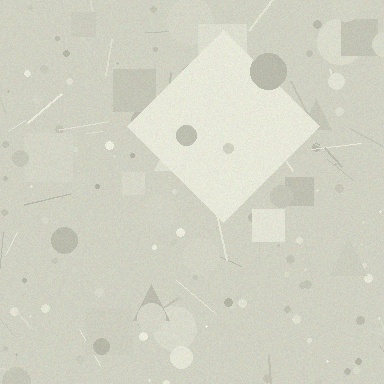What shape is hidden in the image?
A diamond is hidden in the image.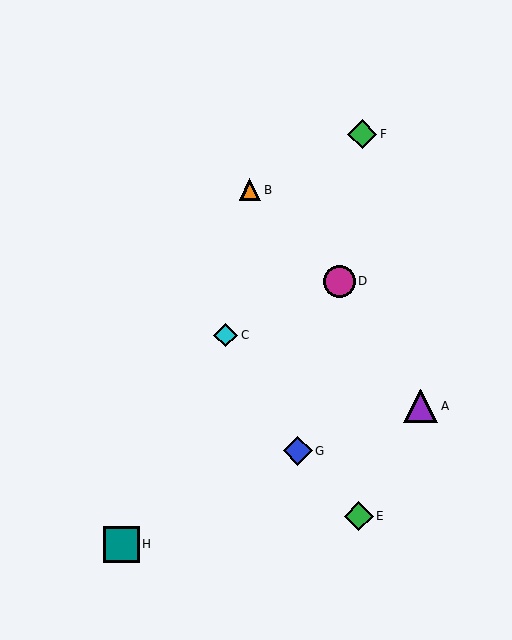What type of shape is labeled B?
Shape B is an orange triangle.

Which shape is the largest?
The teal square (labeled H) is the largest.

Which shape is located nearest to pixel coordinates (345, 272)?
The magenta circle (labeled D) at (340, 281) is nearest to that location.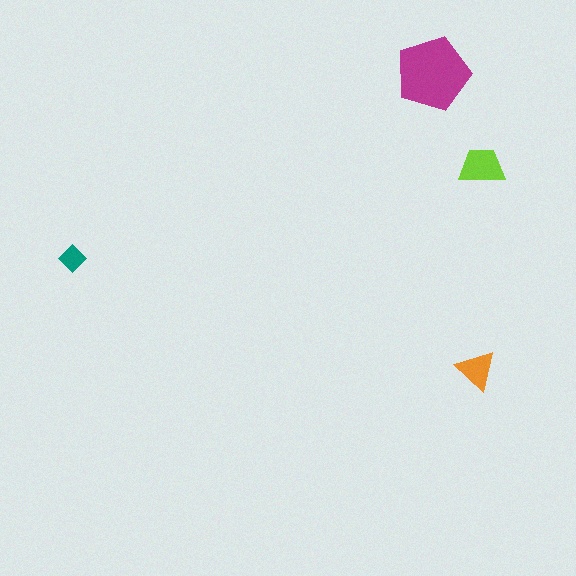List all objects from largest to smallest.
The magenta pentagon, the lime trapezoid, the orange triangle, the teal diamond.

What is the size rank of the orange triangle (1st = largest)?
3rd.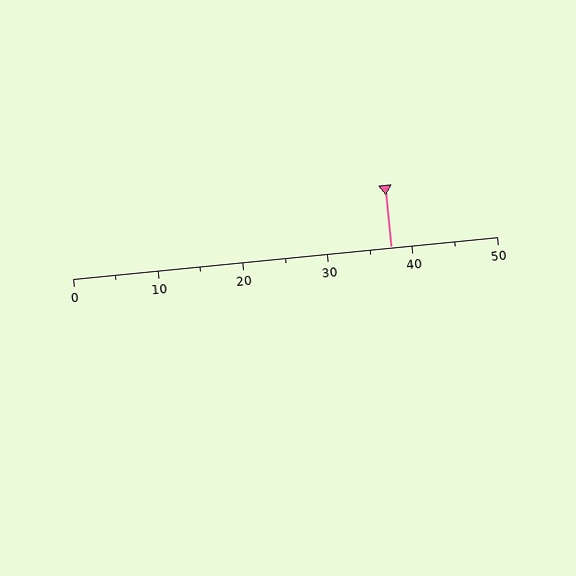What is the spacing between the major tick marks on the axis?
The major ticks are spaced 10 apart.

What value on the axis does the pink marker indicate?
The marker indicates approximately 37.5.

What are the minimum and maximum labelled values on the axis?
The axis runs from 0 to 50.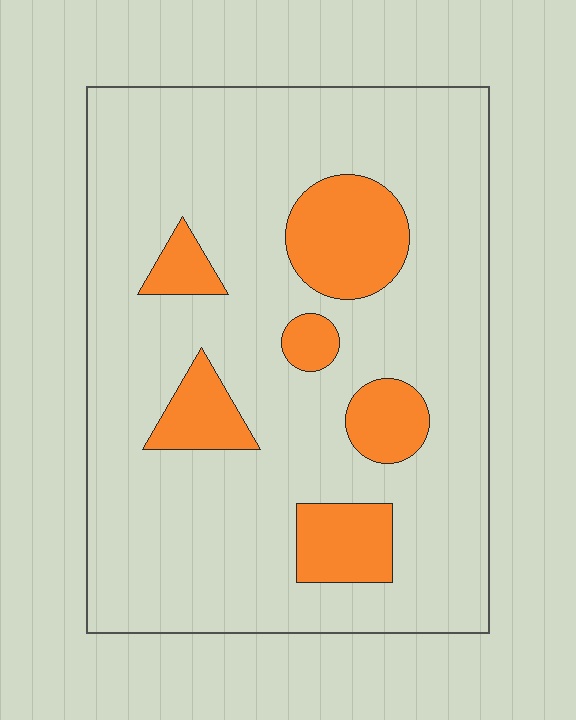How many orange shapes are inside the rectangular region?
6.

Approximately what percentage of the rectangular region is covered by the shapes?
Approximately 15%.